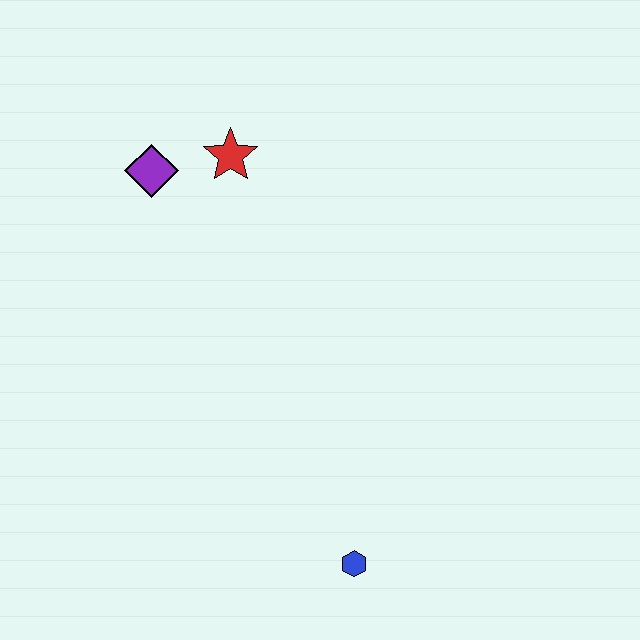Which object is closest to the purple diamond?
The red star is closest to the purple diamond.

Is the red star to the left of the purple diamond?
No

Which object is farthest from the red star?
The blue hexagon is farthest from the red star.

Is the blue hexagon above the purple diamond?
No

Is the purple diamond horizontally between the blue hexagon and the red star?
No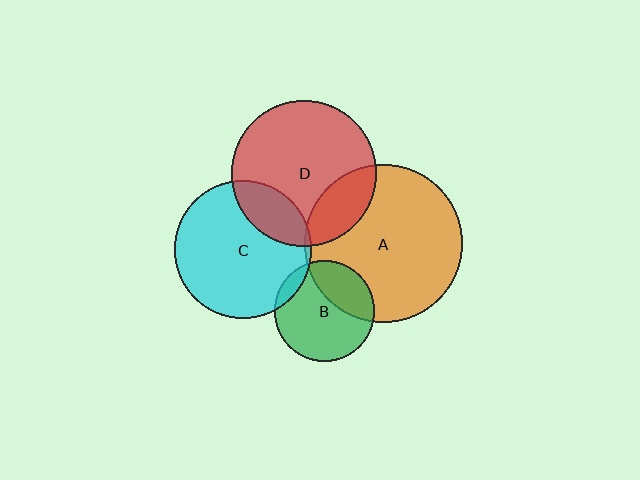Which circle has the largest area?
Circle A (orange).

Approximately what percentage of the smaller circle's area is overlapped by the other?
Approximately 20%.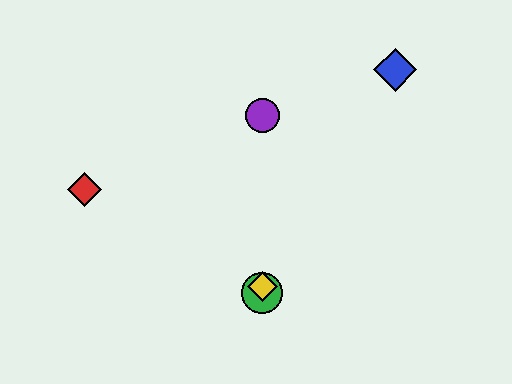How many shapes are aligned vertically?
3 shapes (the green circle, the yellow diamond, the purple circle) are aligned vertically.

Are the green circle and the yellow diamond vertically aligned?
Yes, both are at x≈262.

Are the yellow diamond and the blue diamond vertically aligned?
No, the yellow diamond is at x≈262 and the blue diamond is at x≈395.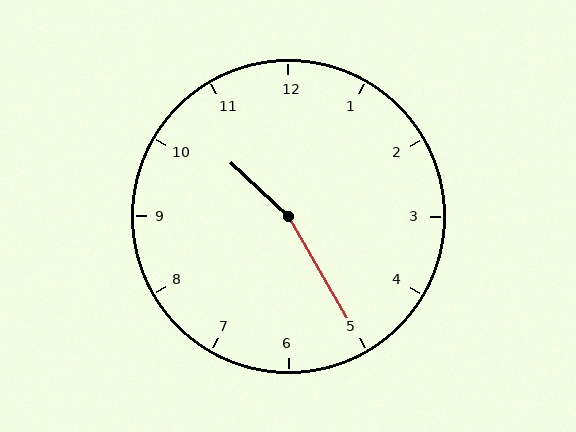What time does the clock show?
10:25.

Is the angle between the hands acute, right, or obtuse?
It is obtuse.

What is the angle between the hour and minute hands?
Approximately 162 degrees.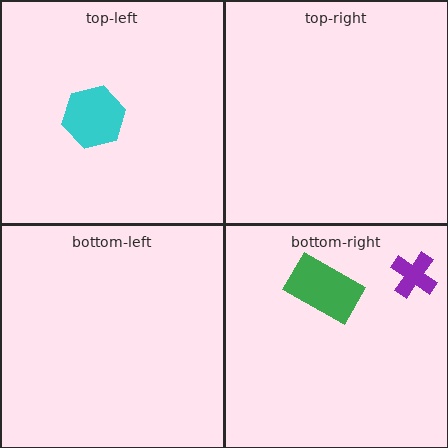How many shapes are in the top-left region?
1.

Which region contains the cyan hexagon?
The top-left region.